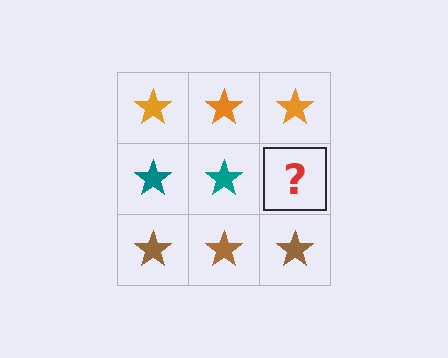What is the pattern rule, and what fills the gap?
The rule is that each row has a consistent color. The gap should be filled with a teal star.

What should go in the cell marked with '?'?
The missing cell should contain a teal star.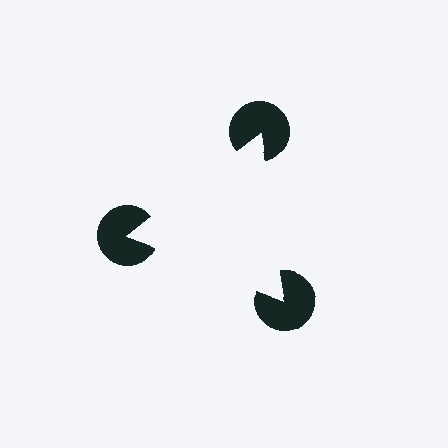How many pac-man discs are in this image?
There are 3 — one at each vertex of the illusory triangle.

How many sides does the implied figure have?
3 sides.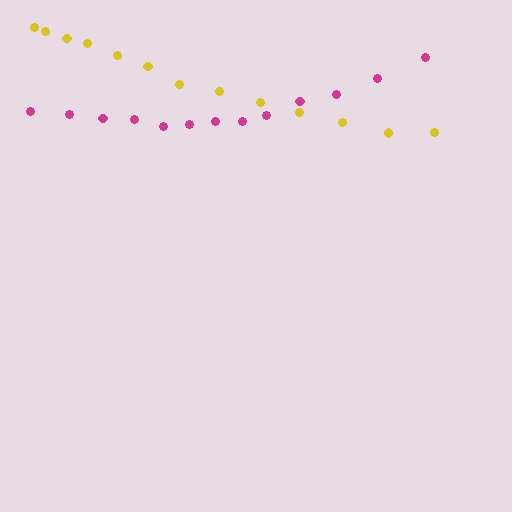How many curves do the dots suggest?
There are 2 distinct paths.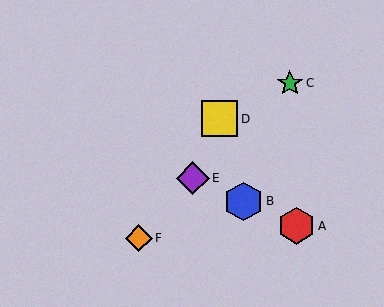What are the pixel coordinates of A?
Object A is at (296, 226).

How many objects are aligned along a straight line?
3 objects (A, B, E) are aligned along a straight line.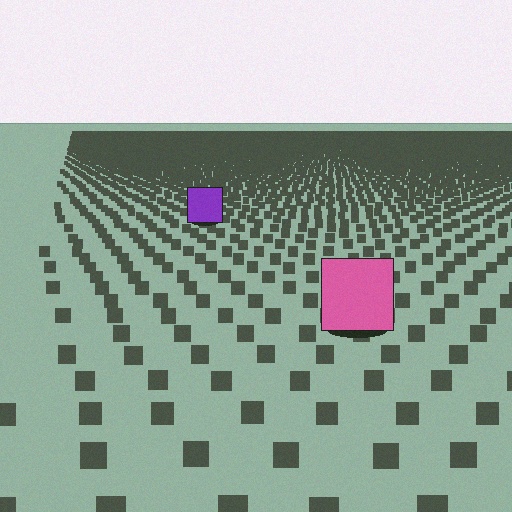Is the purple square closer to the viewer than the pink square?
No. The pink square is closer — you can tell from the texture gradient: the ground texture is coarser near it.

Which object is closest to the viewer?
The pink square is closest. The texture marks near it are larger and more spread out.